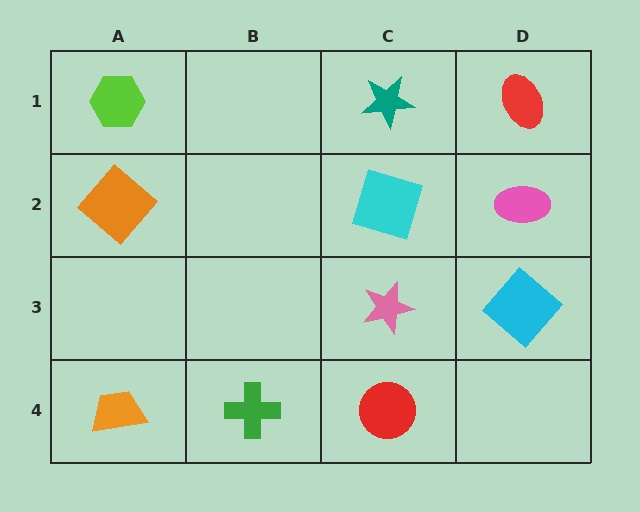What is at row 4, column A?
An orange trapezoid.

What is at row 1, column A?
A lime hexagon.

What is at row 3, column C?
A pink star.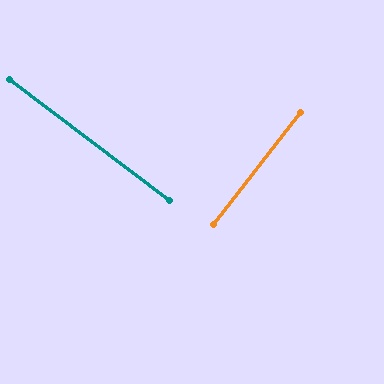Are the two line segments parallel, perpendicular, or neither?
Perpendicular — they meet at approximately 89°.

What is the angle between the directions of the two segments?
Approximately 89 degrees.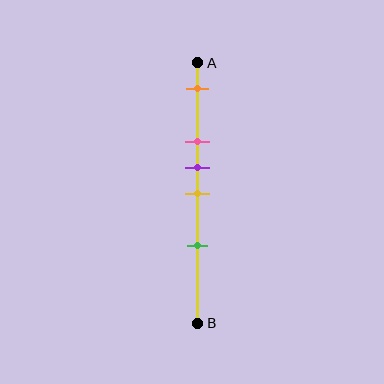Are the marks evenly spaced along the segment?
No, the marks are not evenly spaced.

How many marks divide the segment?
There are 5 marks dividing the segment.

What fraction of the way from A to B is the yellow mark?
The yellow mark is approximately 50% (0.5) of the way from A to B.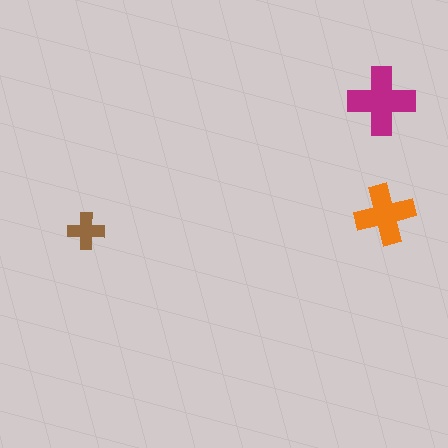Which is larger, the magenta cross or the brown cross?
The magenta one.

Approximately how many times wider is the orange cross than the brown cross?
About 1.5 times wider.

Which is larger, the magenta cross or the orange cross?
The magenta one.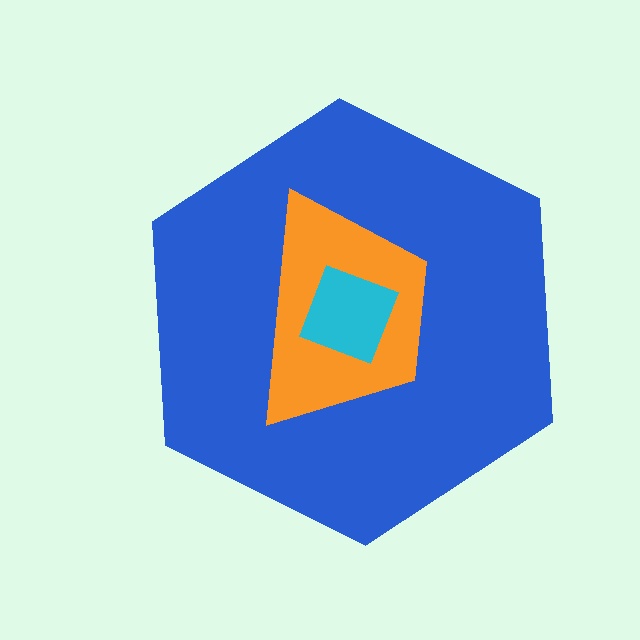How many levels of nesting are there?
3.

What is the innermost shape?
The cyan diamond.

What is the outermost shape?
The blue hexagon.